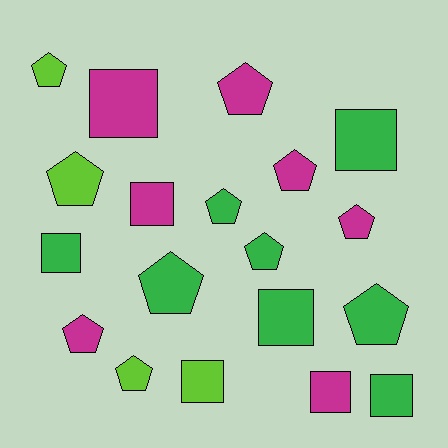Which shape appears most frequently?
Pentagon, with 11 objects.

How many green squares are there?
There are 4 green squares.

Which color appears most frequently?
Green, with 8 objects.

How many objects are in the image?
There are 19 objects.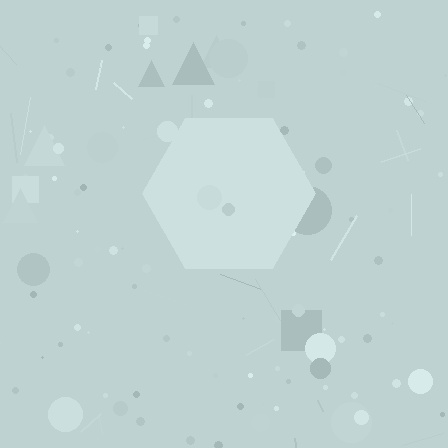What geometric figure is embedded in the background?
A hexagon is embedded in the background.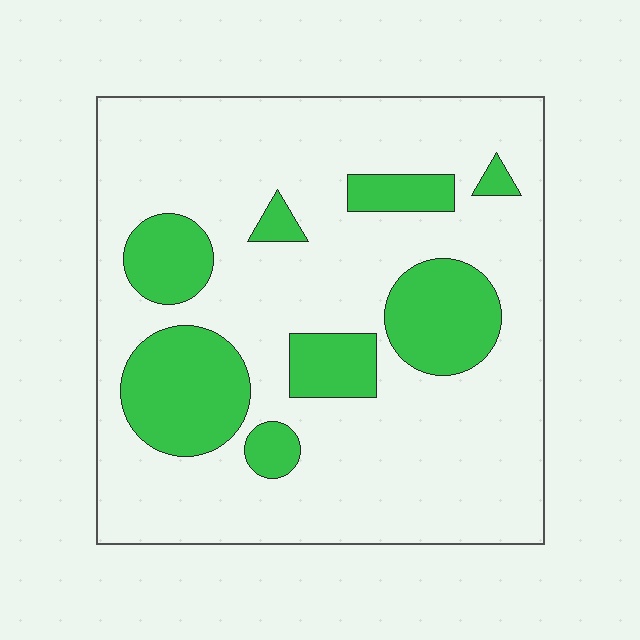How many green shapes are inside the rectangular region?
8.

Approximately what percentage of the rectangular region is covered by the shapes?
Approximately 25%.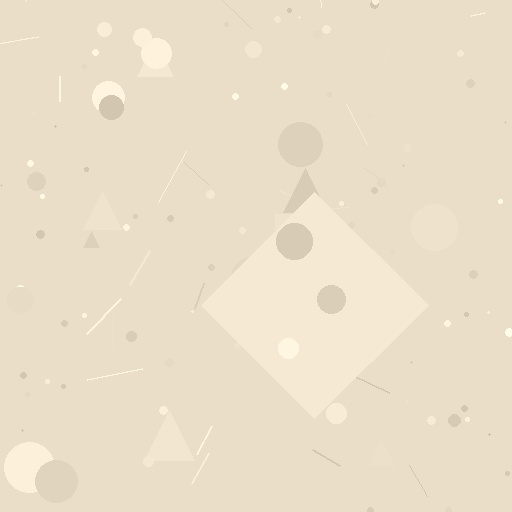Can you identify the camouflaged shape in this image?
The camouflaged shape is a diamond.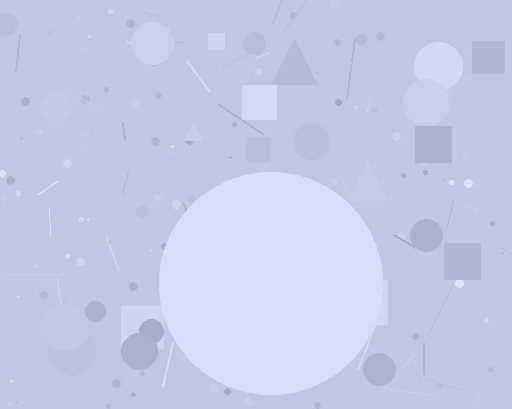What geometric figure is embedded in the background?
A circle is embedded in the background.